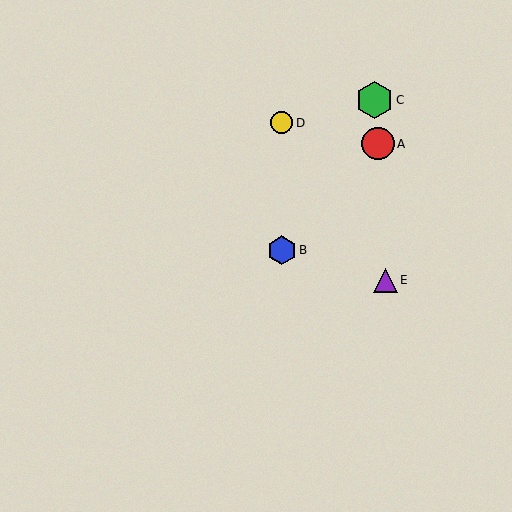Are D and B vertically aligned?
Yes, both are at x≈282.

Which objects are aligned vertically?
Objects B, D are aligned vertically.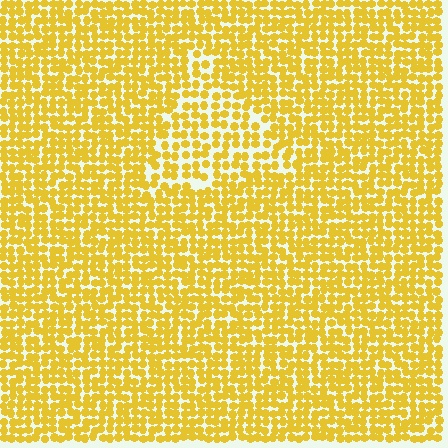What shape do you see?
I see a triangle.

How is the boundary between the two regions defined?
The boundary is defined by a change in element density (approximately 1.5x ratio). All elements are the same color, size, and shape.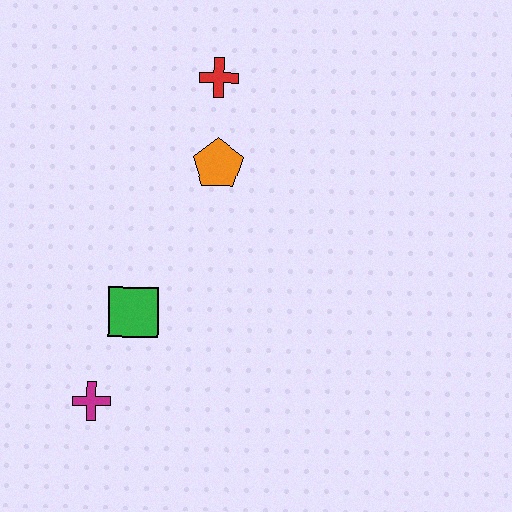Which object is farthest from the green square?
The red cross is farthest from the green square.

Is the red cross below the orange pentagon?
No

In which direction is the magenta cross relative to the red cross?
The magenta cross is below the red cross.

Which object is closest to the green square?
The magenta cross is closest to the green square.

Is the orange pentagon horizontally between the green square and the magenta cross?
No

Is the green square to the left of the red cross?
Yes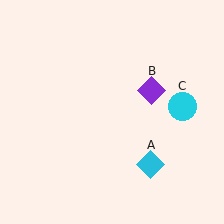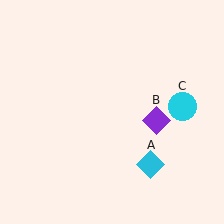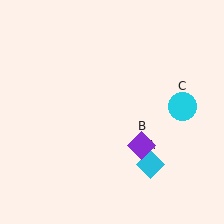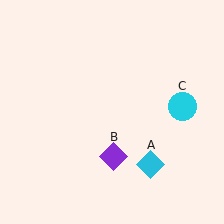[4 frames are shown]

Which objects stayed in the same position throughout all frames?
Cyan diamond (object A) and cyan circle (object C) remained stationary.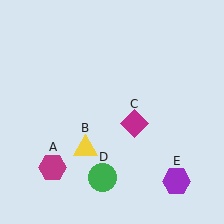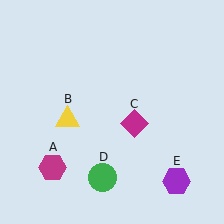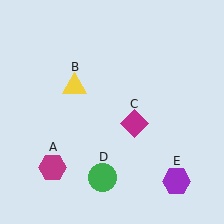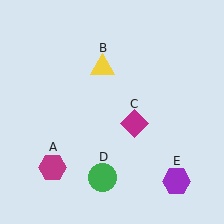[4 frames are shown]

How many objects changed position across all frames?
1 object changed position: yellow triangle (object B).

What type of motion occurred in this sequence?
The yellow triangle (object B) rotated clockwise around the center of the scene.